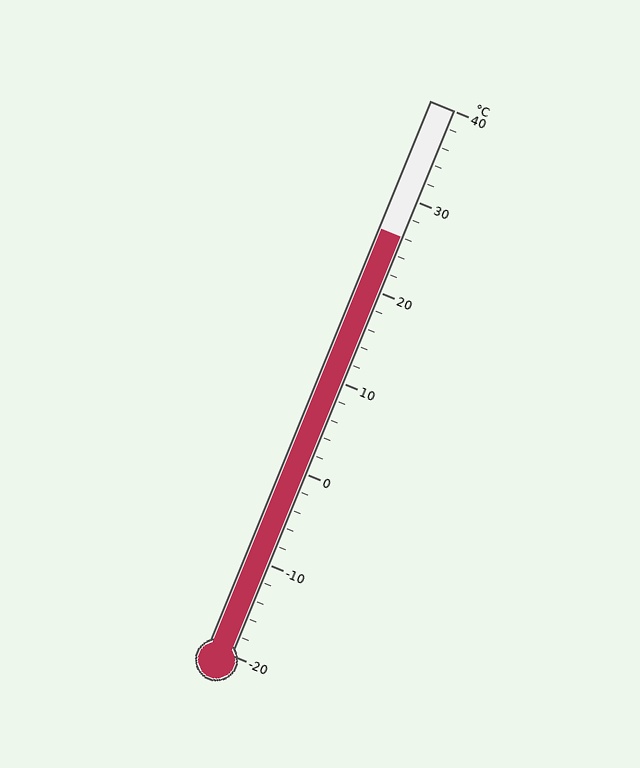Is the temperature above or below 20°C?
The temperature is above 20°C.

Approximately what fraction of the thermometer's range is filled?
The thermometer is filled to approximately 75% of its range.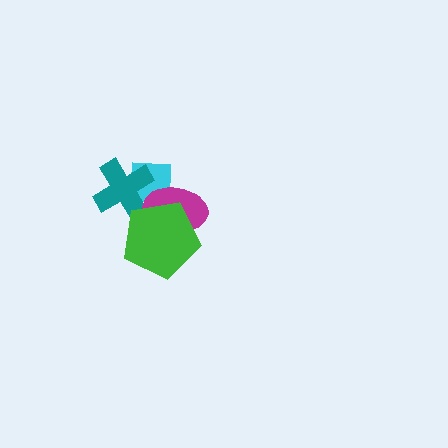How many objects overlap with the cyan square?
3 objects overlap with the cyan square.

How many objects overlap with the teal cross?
3 objects overlap with the teal cross.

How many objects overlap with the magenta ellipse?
3 objects overlap with the magenta ellipse.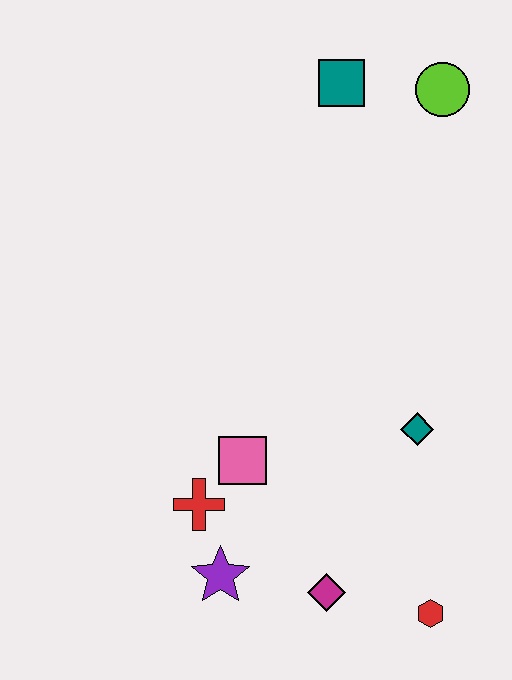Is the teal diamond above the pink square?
Yes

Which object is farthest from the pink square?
The lime circle is farthest from the pink square.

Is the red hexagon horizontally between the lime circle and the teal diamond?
Yes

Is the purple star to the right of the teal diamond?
No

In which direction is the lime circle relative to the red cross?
The lime circle is above the red cross.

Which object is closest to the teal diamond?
The pink square is closest to the teal diamond.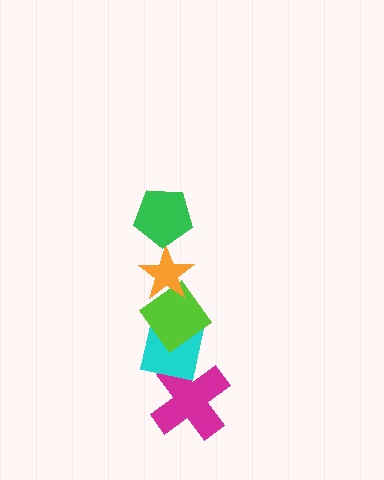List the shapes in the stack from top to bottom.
From top to bottom: the green pentagon, the orange star, the lime diamond, the cyan square, the magenta cross.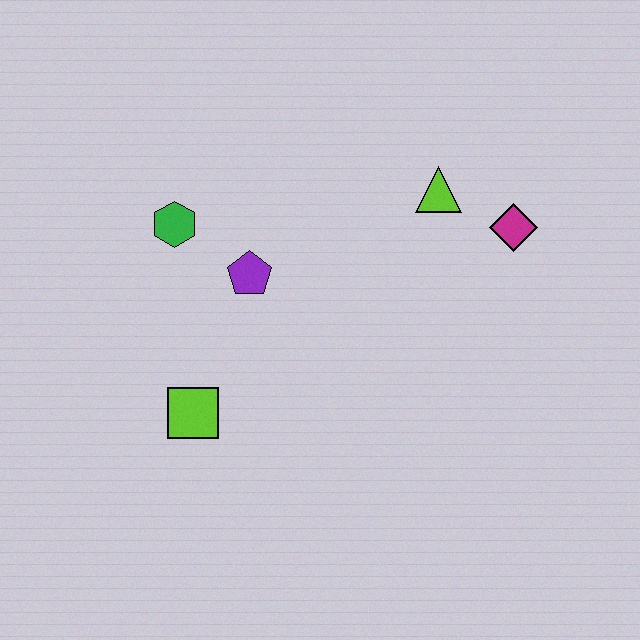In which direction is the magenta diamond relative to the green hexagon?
The magenta diamond is to the right of the green hexagon.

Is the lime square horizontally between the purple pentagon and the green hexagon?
Yes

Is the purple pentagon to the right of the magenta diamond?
No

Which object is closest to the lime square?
The purple pentagon is closest to the lime square.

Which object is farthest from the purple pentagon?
The magenta diamond is farthest from the purple pentagon.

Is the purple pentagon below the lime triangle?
Yes